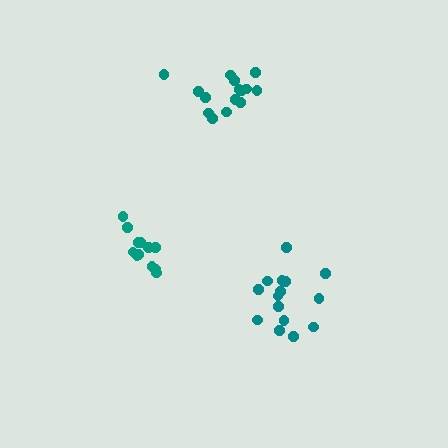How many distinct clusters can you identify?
There are 3 distinct clusters.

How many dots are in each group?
Group 1: 15 dots, Group 2: 13 dots, Group 3: 15 dots (43 total).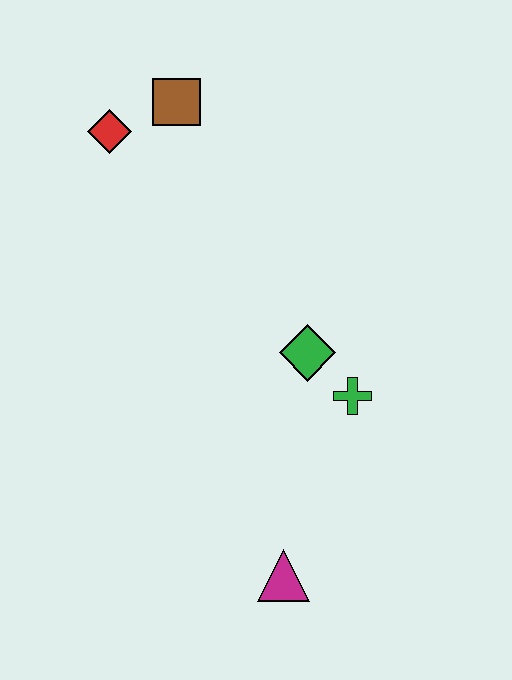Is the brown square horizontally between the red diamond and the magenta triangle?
Yes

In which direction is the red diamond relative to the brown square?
The red diamond is to the left of the brown square.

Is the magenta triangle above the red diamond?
No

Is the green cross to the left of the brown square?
No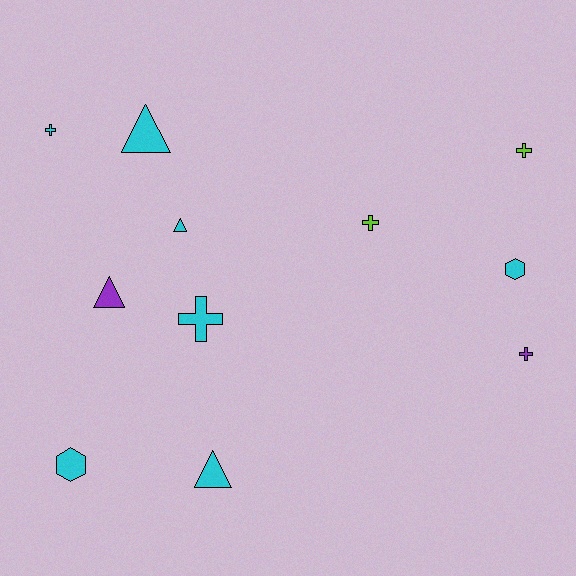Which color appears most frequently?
Cyan, with 7 objects.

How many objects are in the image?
There are 11 objects.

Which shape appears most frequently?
Cross, with 5 objects.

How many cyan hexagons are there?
There are 2 cyan hexagons.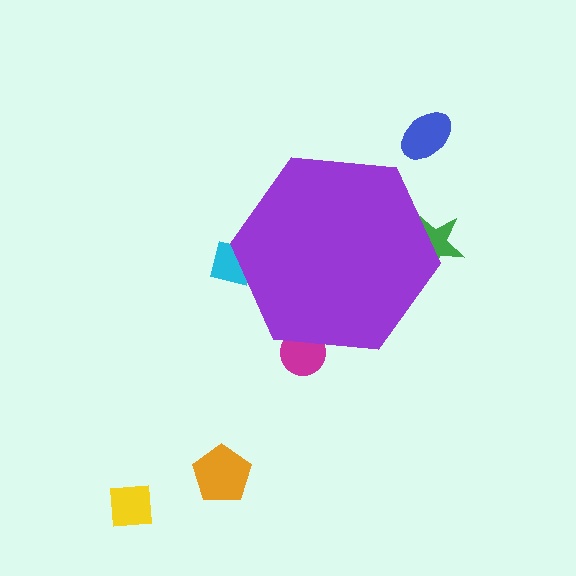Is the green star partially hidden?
Yes, the green star is partially hidden behind the purple hexagon.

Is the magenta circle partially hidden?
Yes, the magenta circle is partially hidden behind the purple hexagon.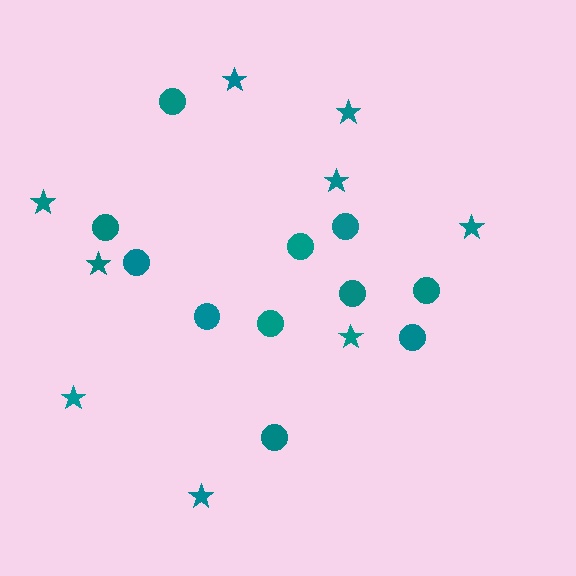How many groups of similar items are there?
There are 2 groups: one group of circles (11) and one group of stars (9).